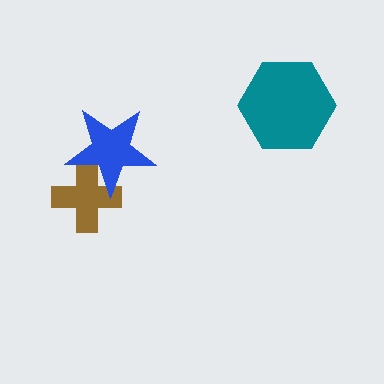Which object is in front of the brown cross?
The blue star is in front of the brown cross.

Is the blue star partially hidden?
No, no other shape covers it.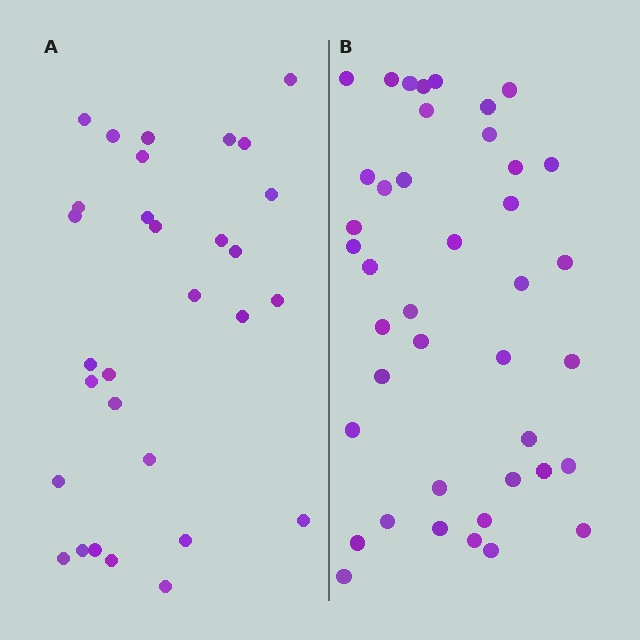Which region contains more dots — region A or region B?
Region B (the right region) has more dots.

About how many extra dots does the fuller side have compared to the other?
Region B has roughly 12 or so more dots than region A.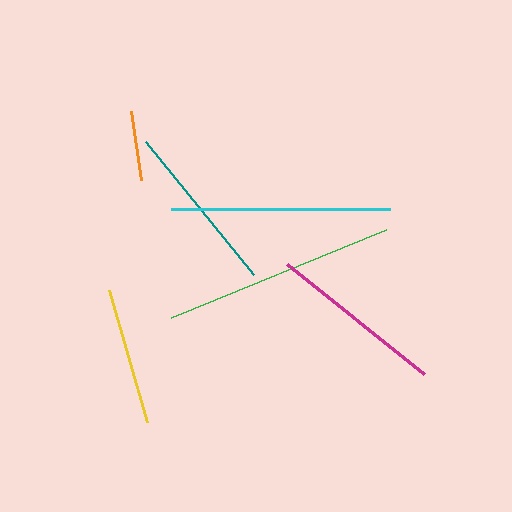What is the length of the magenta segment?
The magenta segment is approximately 176 pixels long.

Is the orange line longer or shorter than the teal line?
The teal line is longer than the orange line.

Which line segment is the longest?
The green line is the longest at approximately 232 pixels.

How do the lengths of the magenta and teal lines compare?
The magenta and teal lines are approximately the same length.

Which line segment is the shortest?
The orange line is the shortest at approximately 70 pixels.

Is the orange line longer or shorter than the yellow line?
The yellow line is longer than the orange line.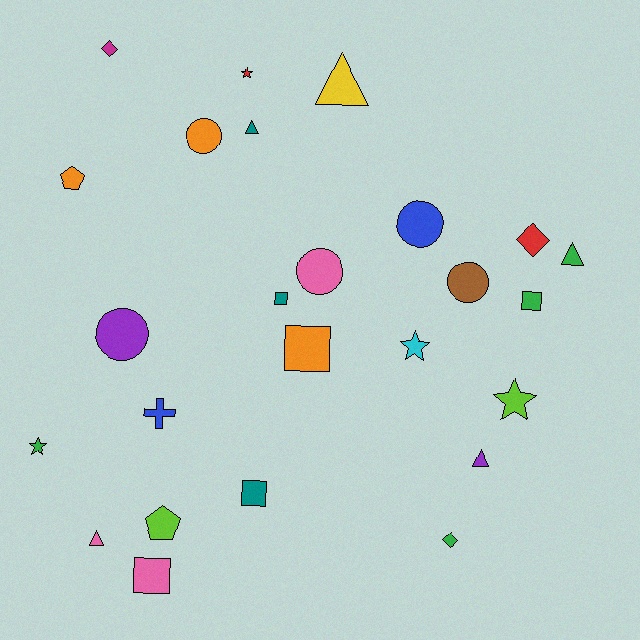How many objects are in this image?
There are 25 objects.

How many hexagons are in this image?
There are no hexagons.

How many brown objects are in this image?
There is 1 brown object.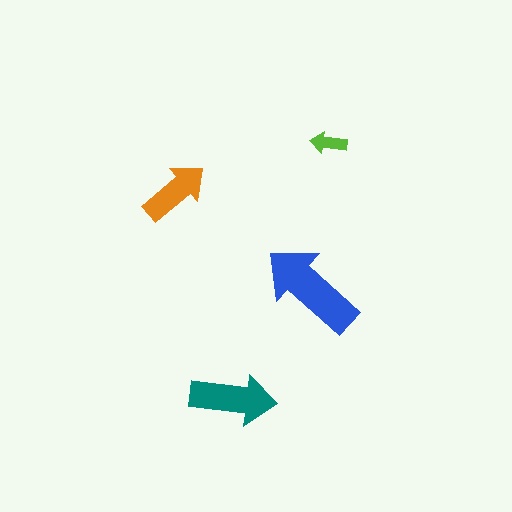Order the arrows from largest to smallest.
the blue one, the teal one, the orange one, the lime one.